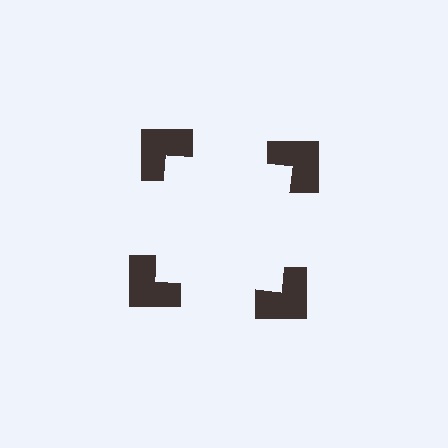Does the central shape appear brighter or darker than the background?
It typically appears slightly brighter than the background, even though no actual brightness change is drawn.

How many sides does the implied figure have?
4 sides.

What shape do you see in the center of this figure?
An illusory square — its edges are inferred from the aligned wedge cuts in the notched squares, not physically drawn.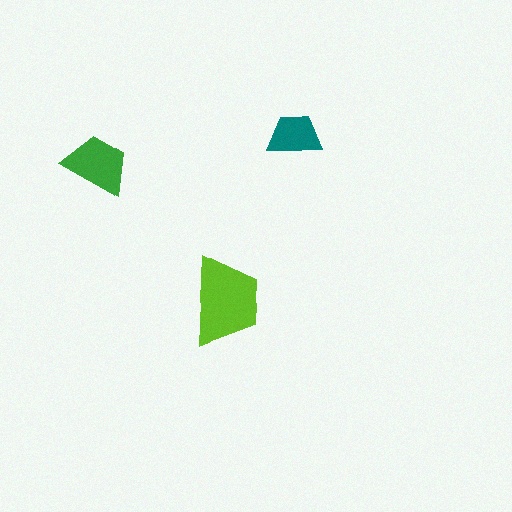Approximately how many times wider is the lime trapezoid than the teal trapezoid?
About 1.5 times wider.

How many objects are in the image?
There are 3 objects in the image.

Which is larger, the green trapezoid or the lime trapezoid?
The lime one.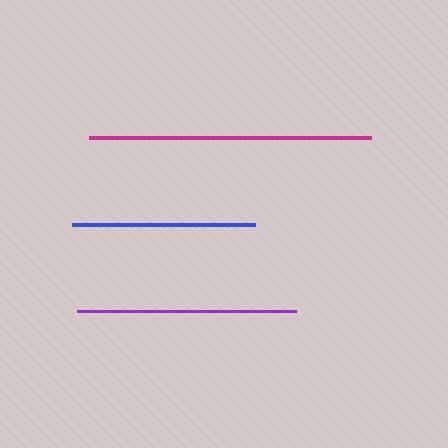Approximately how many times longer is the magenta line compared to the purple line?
The magenta line is approximately 1.3 times the length of the purple line.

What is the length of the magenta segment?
The magenta segment is approximately 283 pixels long.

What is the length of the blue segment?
The blue segment is approximately 184 pixels long.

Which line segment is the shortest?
The blue line is the shortest at approximately 184 pixels.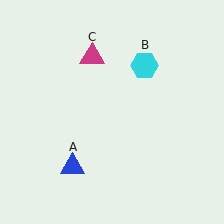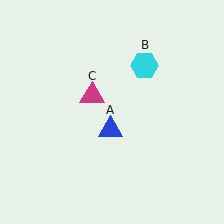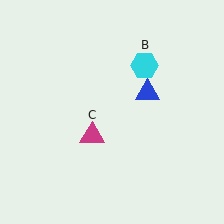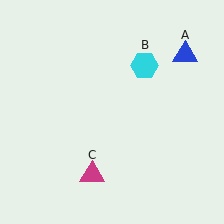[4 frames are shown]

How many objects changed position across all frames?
2 objects changed position: blue triangle (object A), magenta triangle (object C).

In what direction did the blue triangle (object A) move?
The blue triangle (object A) moved up and to the right.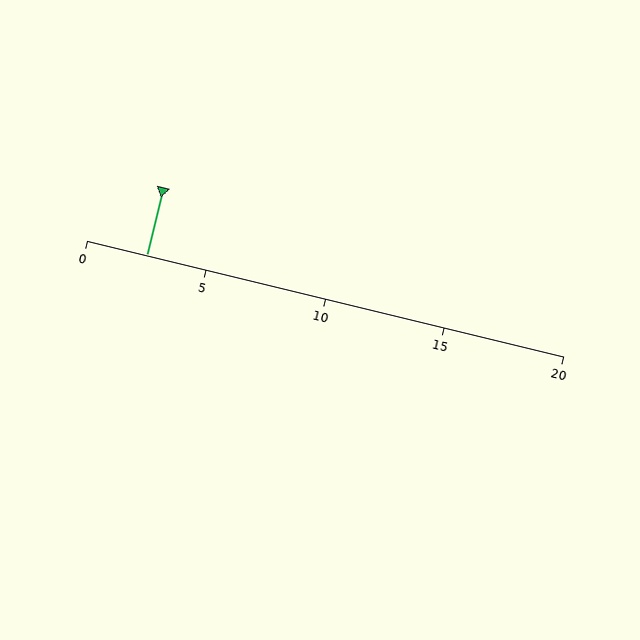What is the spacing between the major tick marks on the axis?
The major ticks are spaced 5 apart.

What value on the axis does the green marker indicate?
The marker indicates approximately 2.5.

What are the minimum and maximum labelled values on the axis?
The axis runs from 0 to 20.